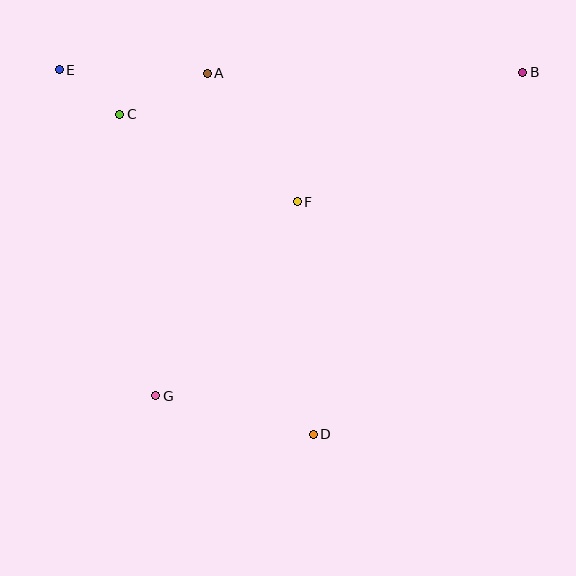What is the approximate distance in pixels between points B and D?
The distance between B and D is approximately 418 pixels.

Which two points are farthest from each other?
Points B and G are farthest from each other.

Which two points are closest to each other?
Points C and E are closest to each other.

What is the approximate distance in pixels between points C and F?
The distance between C and F is approximately 198 pixels.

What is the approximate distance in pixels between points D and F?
The distance between D and F is approximately 233 pixels.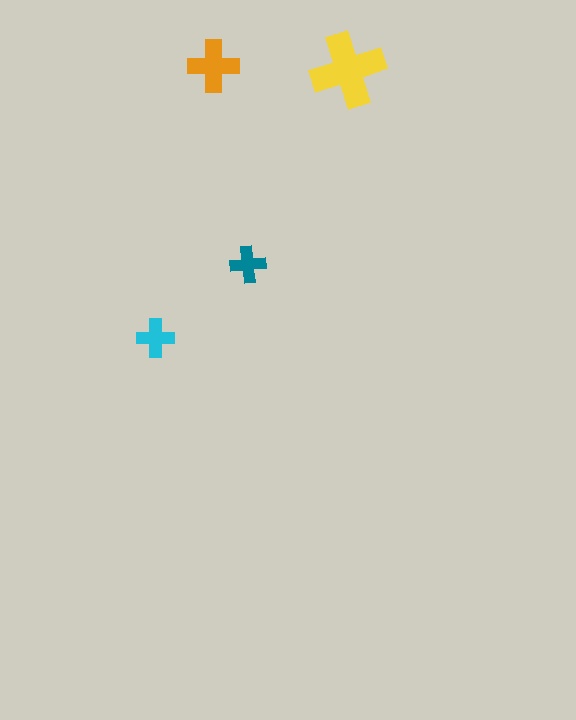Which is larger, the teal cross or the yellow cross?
The yellow one.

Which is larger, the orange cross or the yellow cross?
The yellow one.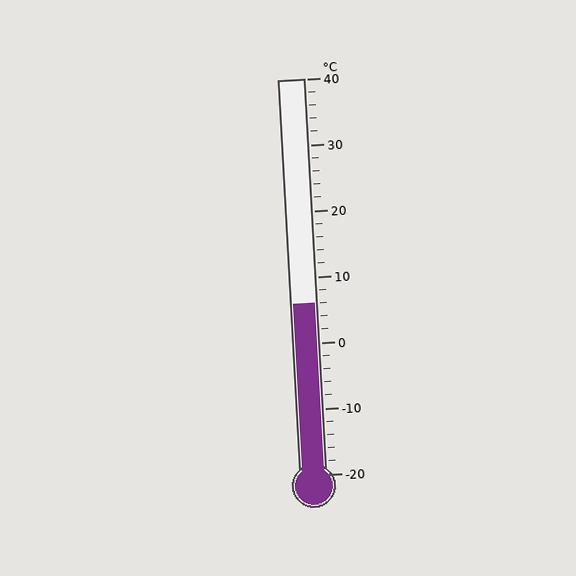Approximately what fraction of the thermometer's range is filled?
The thermometer is filled to approximately 45% of its range.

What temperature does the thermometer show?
The thermometer shows approximately 6°C.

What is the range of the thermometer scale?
The thermometer scale ranges from -20°C to 40°C.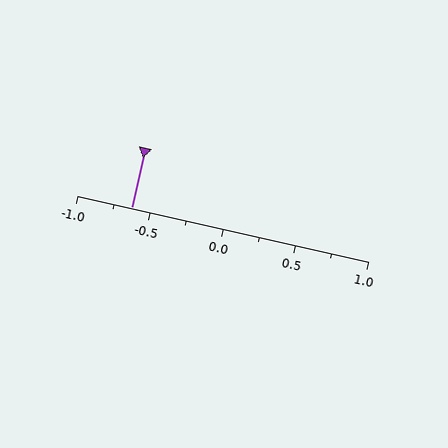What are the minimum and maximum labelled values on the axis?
The axis runs from -1.0 to 1.0.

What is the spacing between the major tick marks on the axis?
The major ticks are spaced 0.5 apart.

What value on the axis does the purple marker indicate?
The marker indicates approximately -0.62.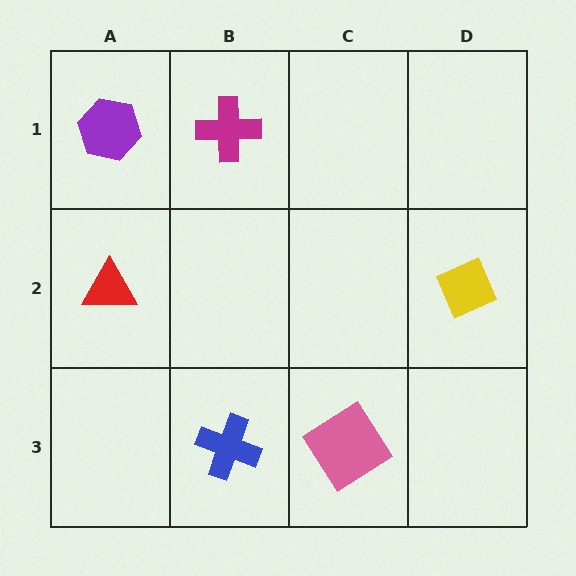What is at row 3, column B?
A blue cross.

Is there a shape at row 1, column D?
No, that cell is empty.